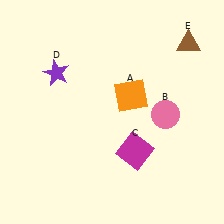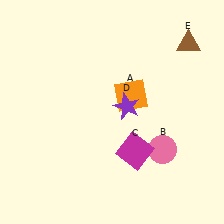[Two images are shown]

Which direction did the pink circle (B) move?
The pink circle (B) moved down.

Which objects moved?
The objects that moved are: the pink circle (B), the purple star (D).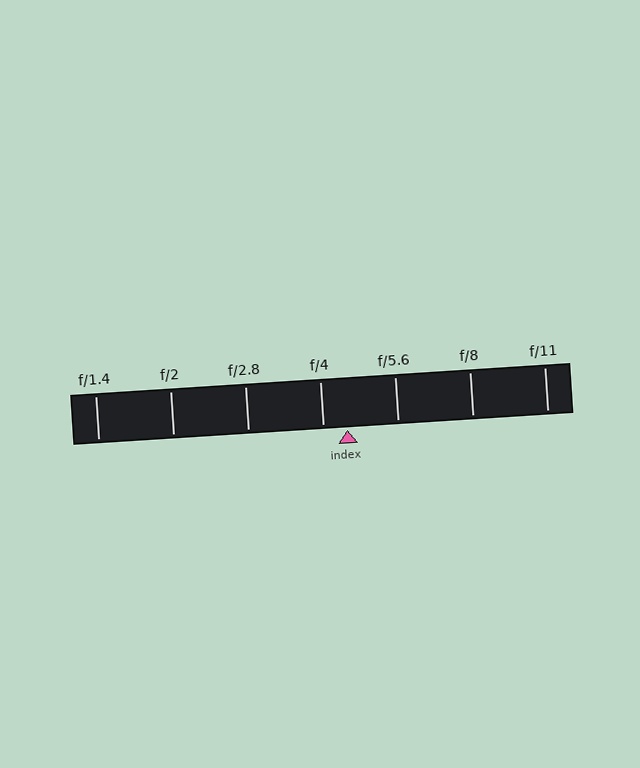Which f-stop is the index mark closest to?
The index mark is closest to f/4.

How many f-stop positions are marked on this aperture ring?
There are 7 f-stop positions marked.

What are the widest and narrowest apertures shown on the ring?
The widest aperture shown is f/1.4 and the narrowest is f/11.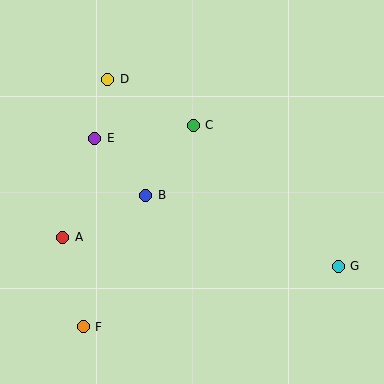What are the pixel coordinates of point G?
Point G is at (338, 266).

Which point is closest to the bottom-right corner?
Point G is closest to the bottom-right corner.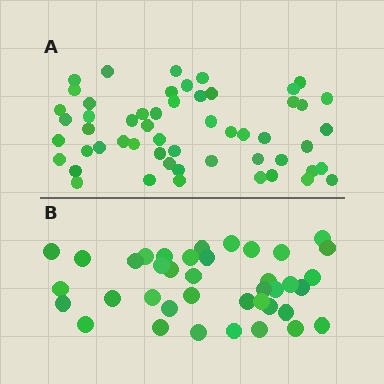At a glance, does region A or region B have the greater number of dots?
Region A (the top region) has more dots.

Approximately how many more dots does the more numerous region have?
Region A has approximately 15 more dots than region B.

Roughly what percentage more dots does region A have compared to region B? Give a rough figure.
About 40% more.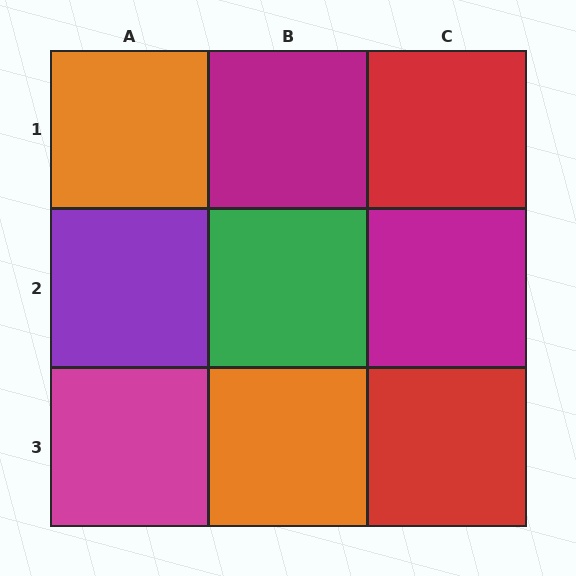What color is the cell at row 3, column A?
Magenta.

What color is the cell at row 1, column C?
Red.